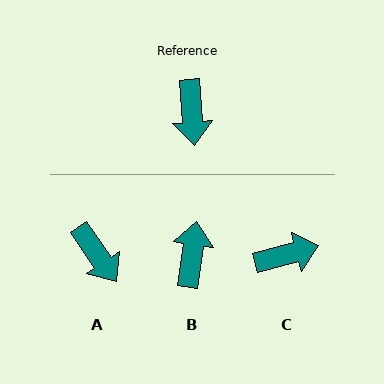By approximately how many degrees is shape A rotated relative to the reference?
Approximately 30 degrees counter-clockwise.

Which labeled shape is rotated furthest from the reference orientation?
B, about 168 degrees away.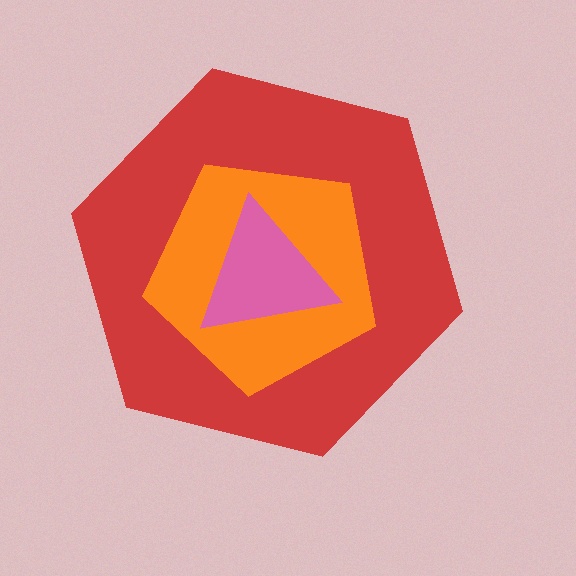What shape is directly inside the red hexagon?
The orange pentagon.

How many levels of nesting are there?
3.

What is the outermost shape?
The red hexagon.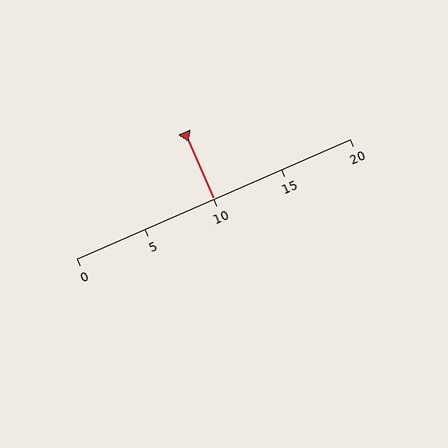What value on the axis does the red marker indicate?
The marker indicates approximately 10.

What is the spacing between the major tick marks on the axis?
The major ticks are spaced 5 apart.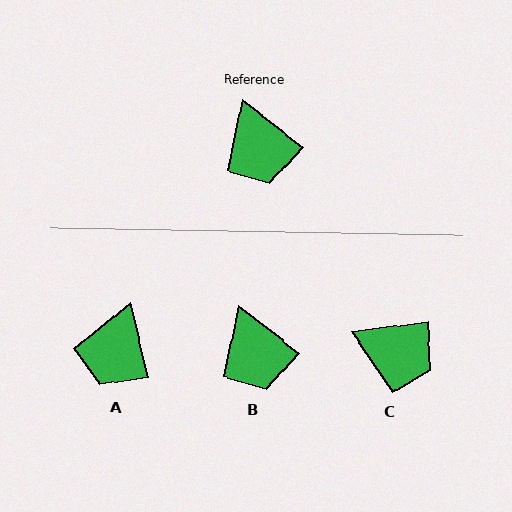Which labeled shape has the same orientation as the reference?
B.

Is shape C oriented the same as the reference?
No, it is off by about 46 degrees.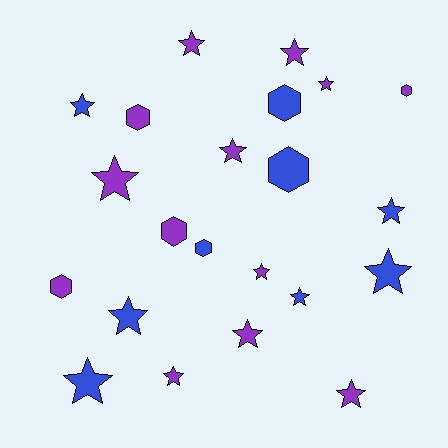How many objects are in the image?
There are 22 objects.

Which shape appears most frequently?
Star, with 15 objects.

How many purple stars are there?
There are 9 purple stars.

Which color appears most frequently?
Purple, with 13 objects.